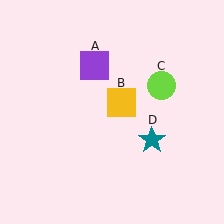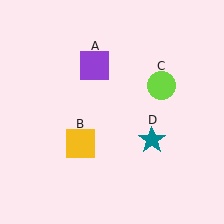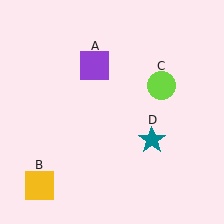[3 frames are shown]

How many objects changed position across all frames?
1 object changed position: yellow square (object B).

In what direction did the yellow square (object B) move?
The yellow square (object B) moved down and to the left.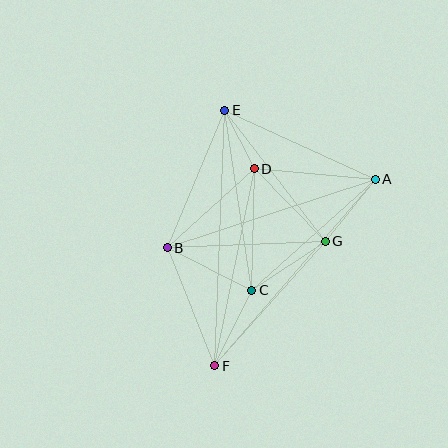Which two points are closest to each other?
Points D and E are closest to each other.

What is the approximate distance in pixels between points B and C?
The distance between B and C is approximately 94 pixels.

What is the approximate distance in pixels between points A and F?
The distance between A and F is approximately 246 pixels.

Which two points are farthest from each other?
Points E and F are farthest from each other.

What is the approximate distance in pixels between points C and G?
The distance between C and G is approximately 88 pixels.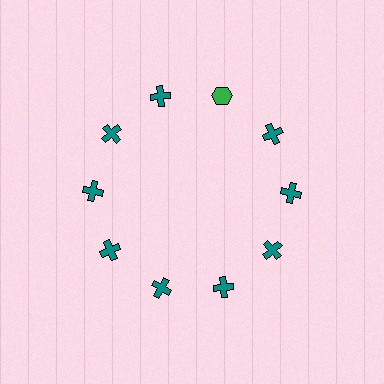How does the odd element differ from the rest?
It differs in both color (green instead of teal) and shape (hexagon instead of cross).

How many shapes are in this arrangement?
There are 10 shapes arranged in a ring pattern.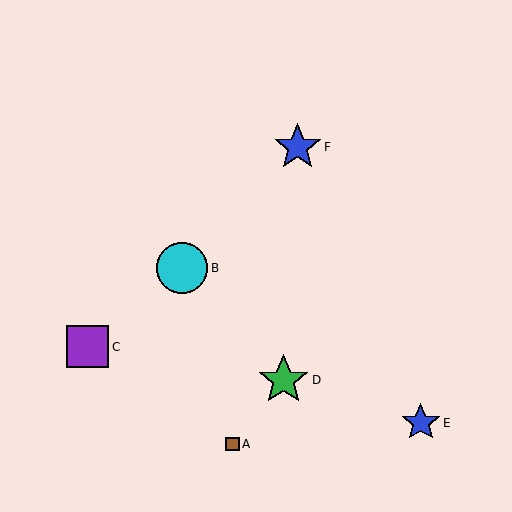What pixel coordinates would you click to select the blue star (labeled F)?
Click at (298, 147) to select the blue star F.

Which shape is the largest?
The green star (labeled D) is the largest.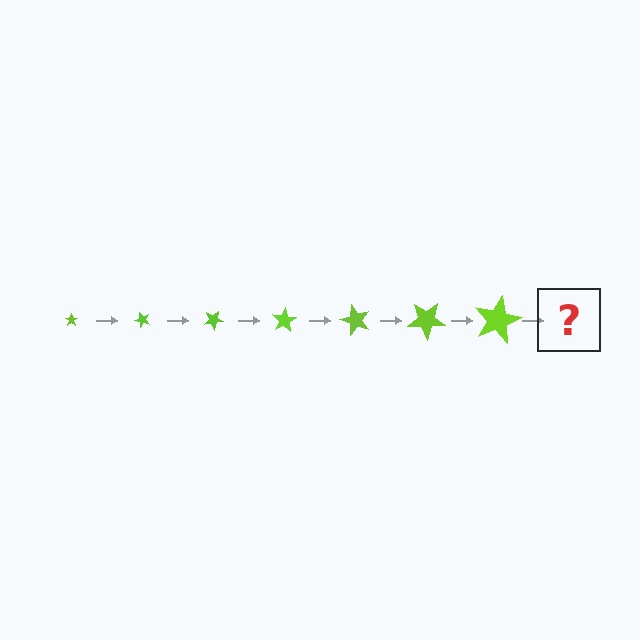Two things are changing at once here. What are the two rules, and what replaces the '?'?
The two rules are that the star grows larger each step and it rotates 50 degrees each step. The '?' should be a star, larger than the previous one and rotated 350 degrees from the start.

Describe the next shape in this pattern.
It should be a star, larger than the previous one and rotated 350 degrees from the start.